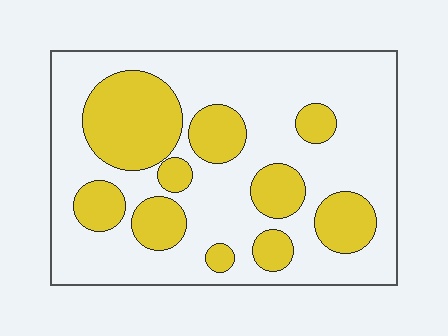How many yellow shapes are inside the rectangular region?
10.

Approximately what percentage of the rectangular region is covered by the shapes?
Approximately 30%.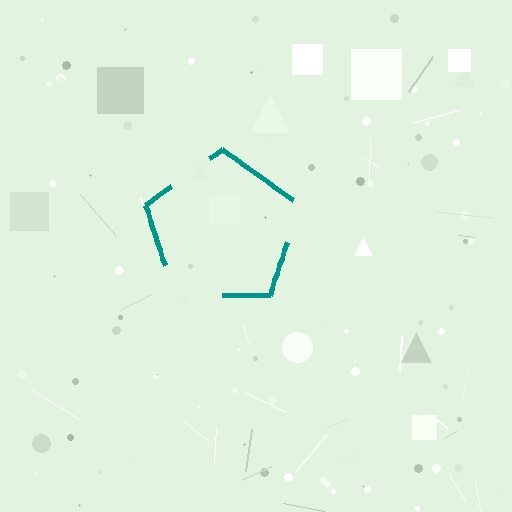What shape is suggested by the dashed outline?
The dashed outline suggests a pentagon.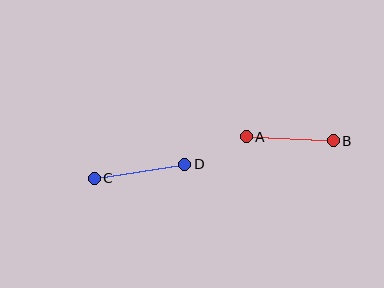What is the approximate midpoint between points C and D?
The midpoint is at approximately (140, 171) pixels.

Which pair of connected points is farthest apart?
Points C and D are farthest apart.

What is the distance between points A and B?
The distance is approximately 87 pixels.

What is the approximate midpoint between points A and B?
The midpoint is at approximately (290, 139) pixels.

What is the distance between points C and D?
The distance is approximately 92 pixels.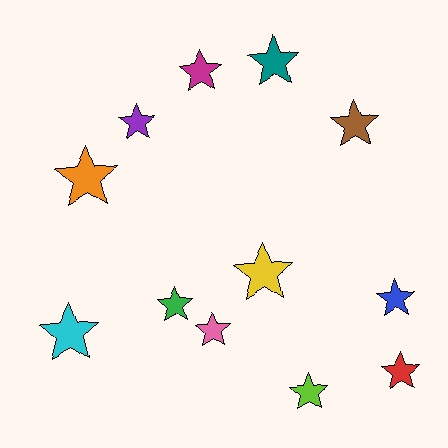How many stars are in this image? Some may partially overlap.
There are 12 stars.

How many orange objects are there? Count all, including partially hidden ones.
There is 1 orange object.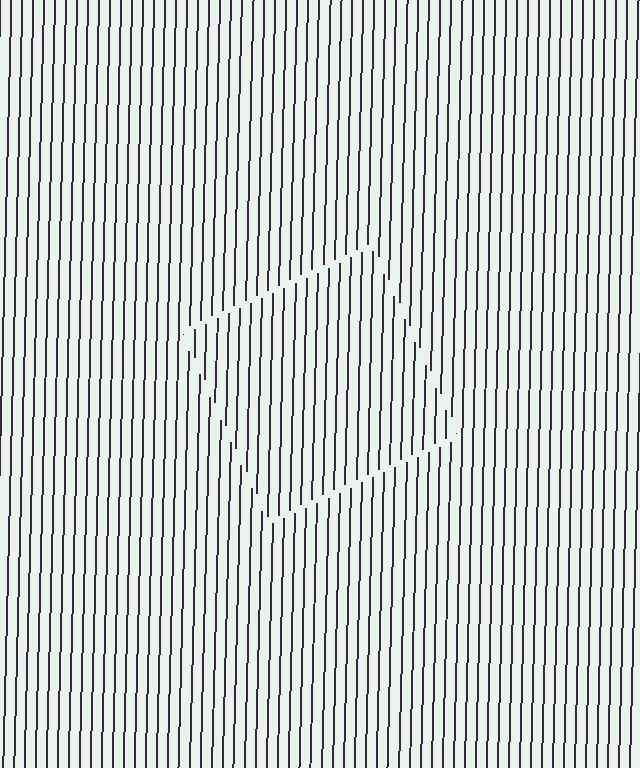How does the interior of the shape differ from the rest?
The interior of the shape contains the same grating, shifted by half a period — the contour is defined by the phase discontinuity where line-ends from the inner and outer gratings abut.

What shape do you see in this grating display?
An illusory square. The interior of the shape contains the same grating, shifted by half a period — the contour is defined by the phase discontinuity where line-ends from the inner and outer gratings abut.